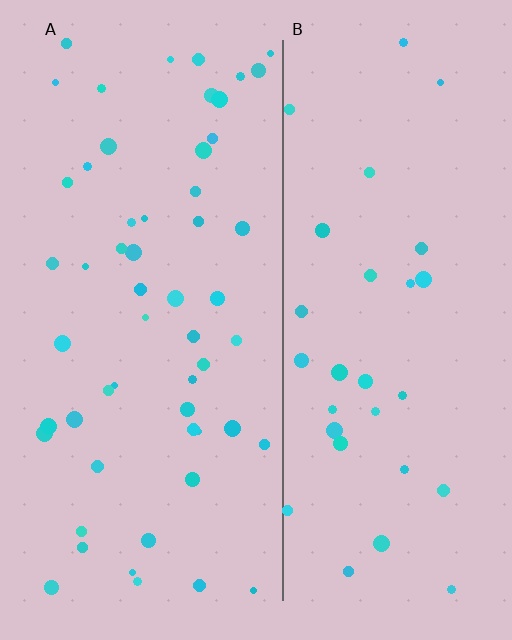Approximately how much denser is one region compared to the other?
Approximately 1.7× — region A over region B.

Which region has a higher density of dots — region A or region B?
A (the left).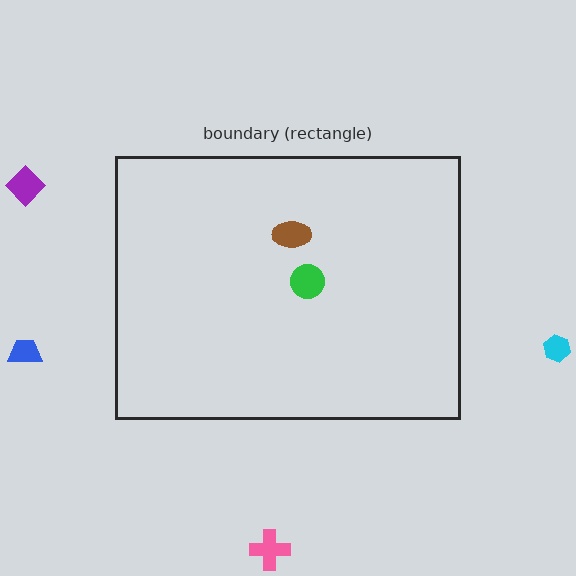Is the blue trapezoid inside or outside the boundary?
Outside.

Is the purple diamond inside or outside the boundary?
Outside.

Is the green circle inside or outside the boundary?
Inside.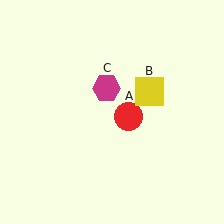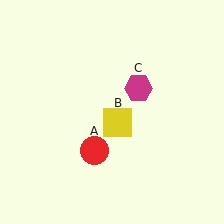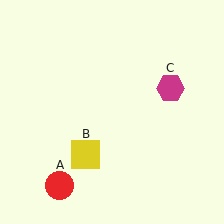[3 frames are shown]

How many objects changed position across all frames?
3 objects changed position: red circle (object A), yellow square (object B), magenta hexagon (object C).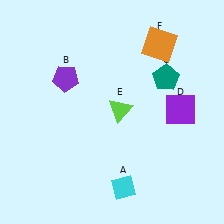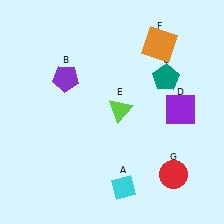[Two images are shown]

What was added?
A red circle (G) was added in Image 2.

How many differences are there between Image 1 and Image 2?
There is 1 difference between the two images.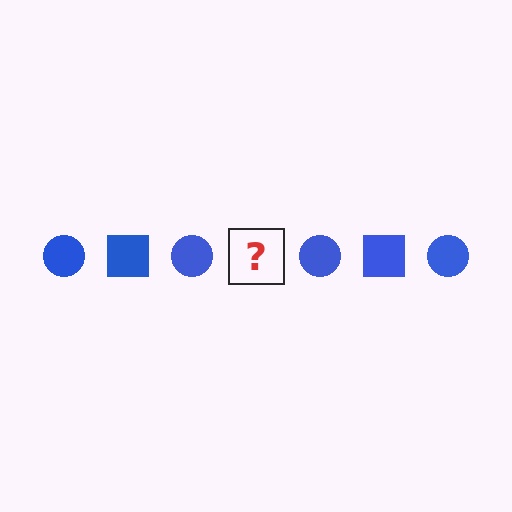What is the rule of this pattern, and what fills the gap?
The rule is that the pattern cycles through circle, square shapes in blue. The gap should be filled with a blue square.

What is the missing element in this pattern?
The missing element is a blue square.